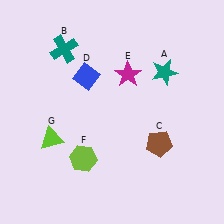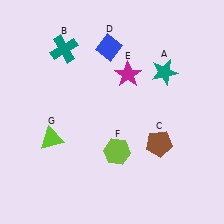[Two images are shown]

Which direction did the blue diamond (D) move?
The blue diamond (D) moved up.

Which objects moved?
The objects that moved are: the blue diamond (D), the lime hexagon (F).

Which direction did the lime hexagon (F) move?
The lime hexagon (F) moved right.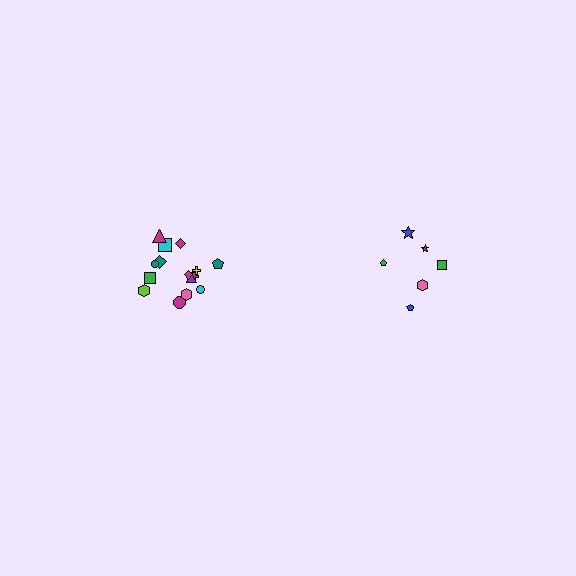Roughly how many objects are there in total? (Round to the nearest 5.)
Roughly 20 objects in total.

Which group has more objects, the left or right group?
The left group.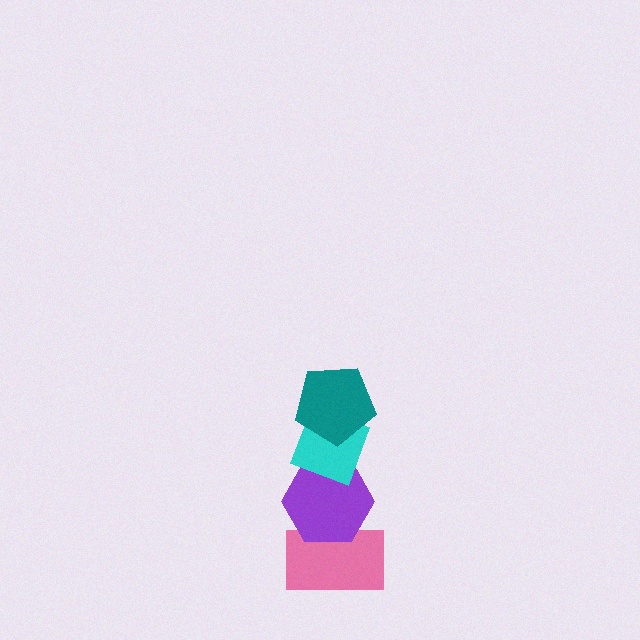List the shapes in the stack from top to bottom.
From top to bottom: the teal pentagon, the cyan diamond, the purple hexagon, the pink rectangle.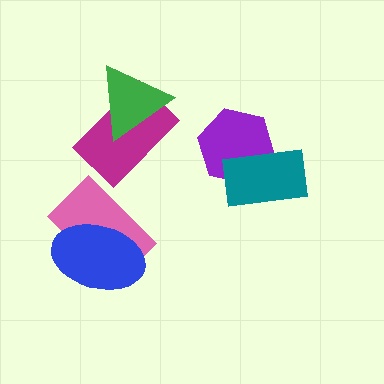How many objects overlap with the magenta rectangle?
1 object overlaps with the magenta rectangle.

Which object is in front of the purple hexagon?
The teal rectangle is in front of the purple hexagon.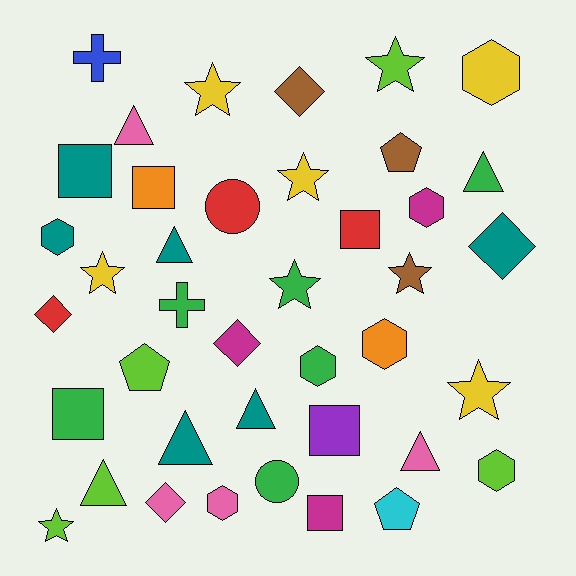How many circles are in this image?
There are 2 circles.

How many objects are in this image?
There are 40 objects.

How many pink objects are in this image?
There are 4 pink objects.